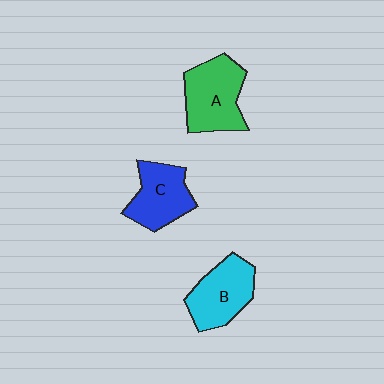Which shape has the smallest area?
Shape C (blue).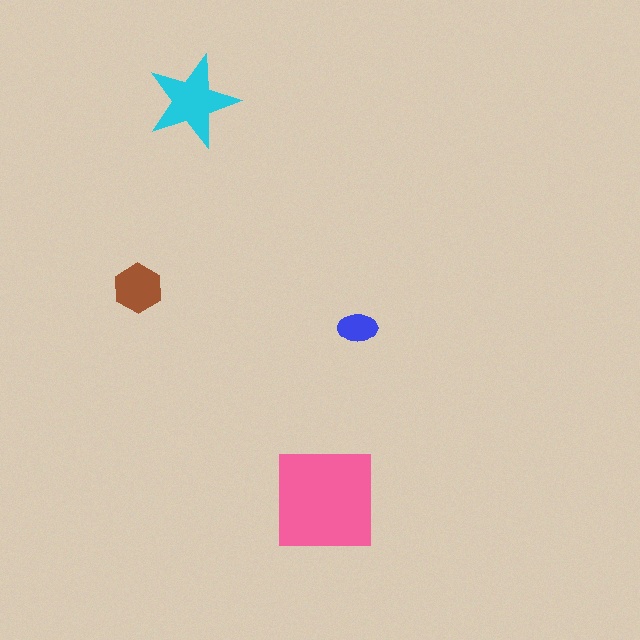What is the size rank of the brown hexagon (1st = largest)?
3rd.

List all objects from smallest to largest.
The blue ellipse, the brown hexagon, the cyan star, the pink square.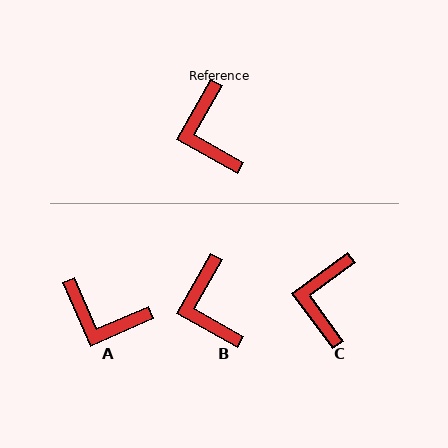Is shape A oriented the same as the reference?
No, it is off by about 53 degrees.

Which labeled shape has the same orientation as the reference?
B.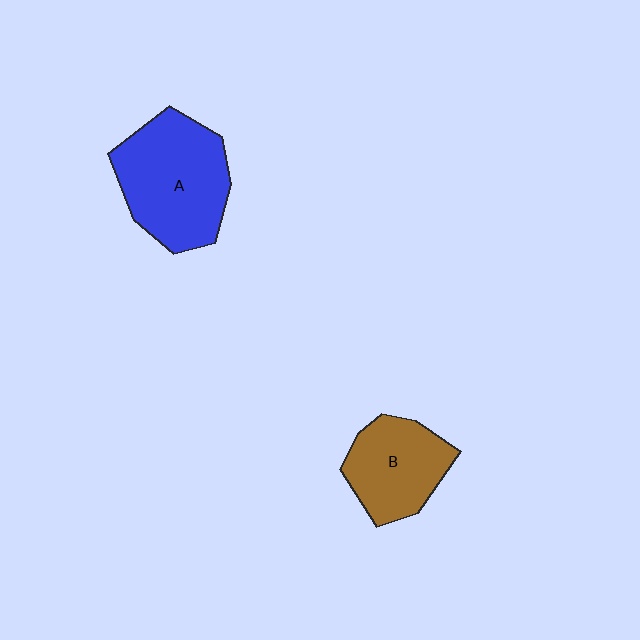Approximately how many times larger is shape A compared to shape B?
Approximately 1.5 times.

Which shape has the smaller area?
Shape B (brown).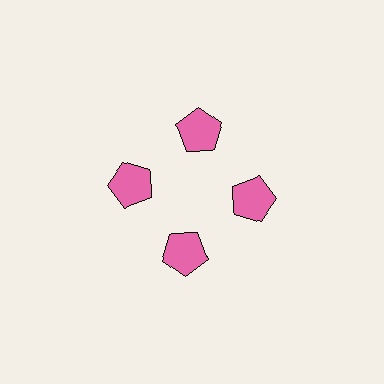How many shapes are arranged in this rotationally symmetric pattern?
There are 4 shapes, arranged in 4 groups of 1.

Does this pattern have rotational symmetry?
Yes, this pattern has 4-fold rotational symmetry. It looks the same after rotating 90 degrees around the center.